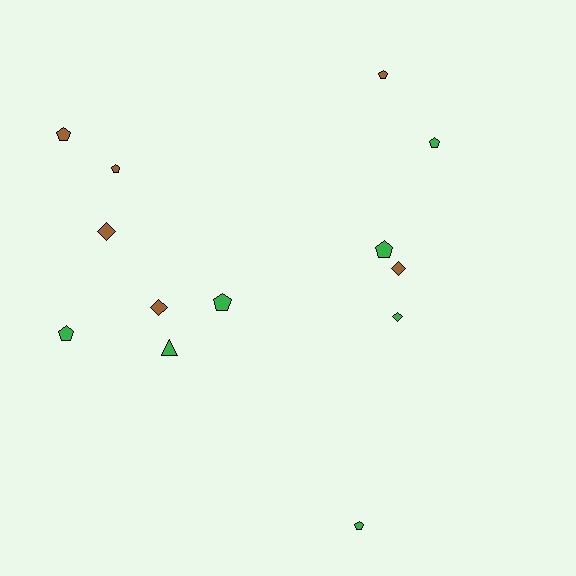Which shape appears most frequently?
Pentagon, with 8 objects.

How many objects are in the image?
There are 13 objects.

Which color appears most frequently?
Green, with 7 objects.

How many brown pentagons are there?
There are 3 brown pentagons.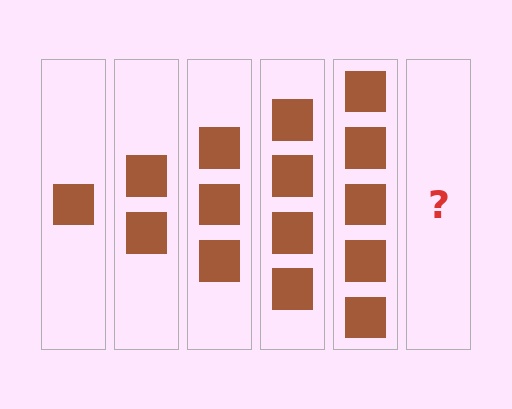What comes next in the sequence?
The next element should be 6 squares.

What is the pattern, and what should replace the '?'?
The pattern is that each step adds one more square. The '?' should be 6 squares.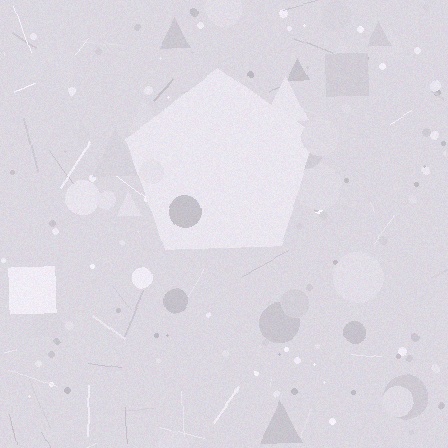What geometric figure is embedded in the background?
A pentagon is embedded in the background.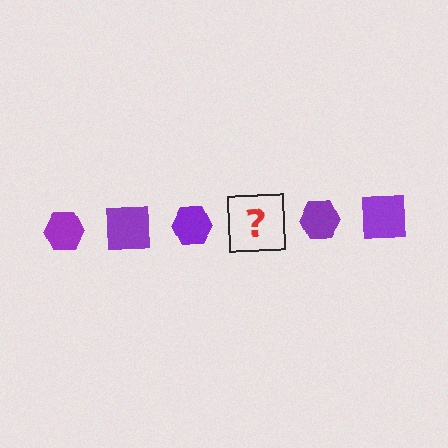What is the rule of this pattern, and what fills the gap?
The rule is that the pattern cycles through hexagon, square shapes in purple. The gap should be filled with a purple square.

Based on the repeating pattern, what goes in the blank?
The blank should be a purple square.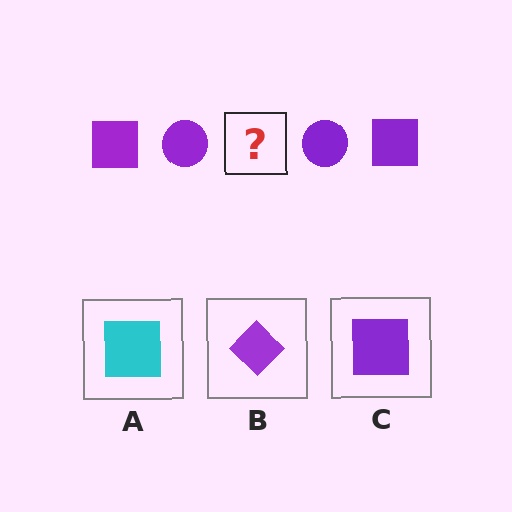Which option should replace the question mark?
Option C.